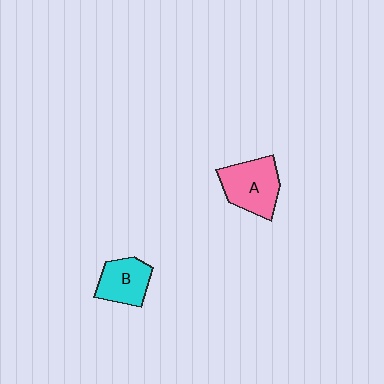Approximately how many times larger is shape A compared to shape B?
Approximately 1.3 times.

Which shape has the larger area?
Shape A (pink).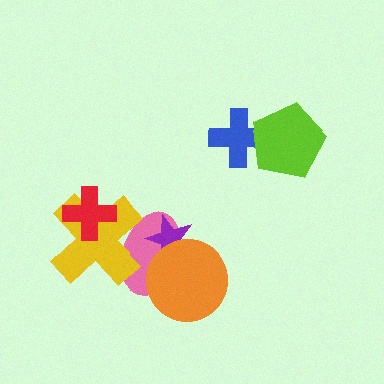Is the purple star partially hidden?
Yes, it is partially covered by another shape.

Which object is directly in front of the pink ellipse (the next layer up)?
The yellow cross is directly in front of the pink ellipse.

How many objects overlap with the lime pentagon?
1 object overlaps with the lime pentagon.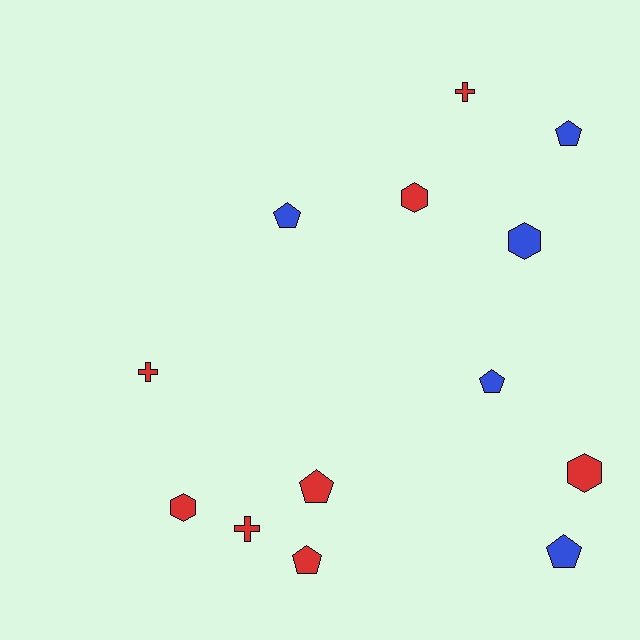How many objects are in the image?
There are 13 objects.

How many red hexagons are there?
There are 3 red hexagons.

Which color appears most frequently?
Red, with 8 objects.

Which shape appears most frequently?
Pentagon, with 6 objects.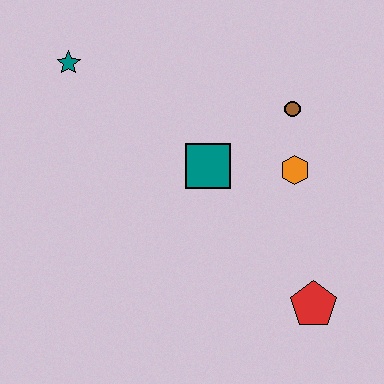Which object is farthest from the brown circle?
The teal star is farthest from the brown circle.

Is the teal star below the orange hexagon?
No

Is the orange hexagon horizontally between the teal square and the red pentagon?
Yes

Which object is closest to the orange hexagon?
The brown circle is closest to the orange hexagon.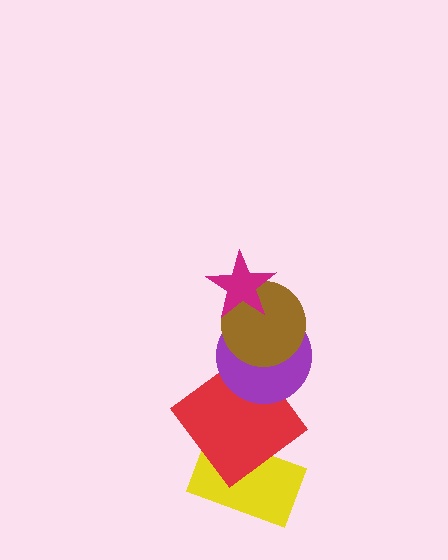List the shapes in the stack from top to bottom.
From top to bottom: the magenta star, the brown circle, the purple circle, the red diamond, the yellow rectangle.